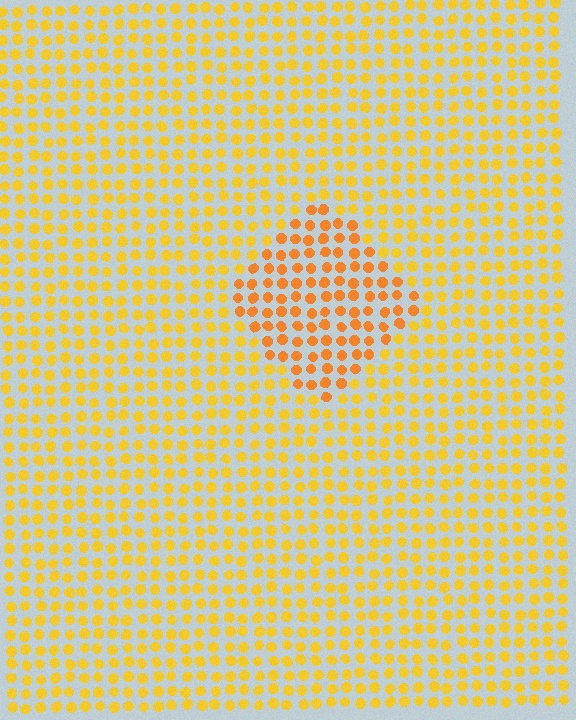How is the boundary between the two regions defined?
The boundary is defined purely by a slight shift in hue (about 22 degrees). Spacing, size, and orientation are identical on both sides.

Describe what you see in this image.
The image is filled with small yellow elements in a uniform arrangement. A diamond-shaped region is visible where the elements are tinted to a slightly different hue, forming a subtle color boundary.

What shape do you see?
I see a diamond.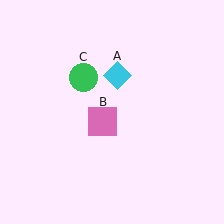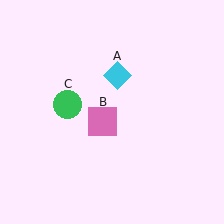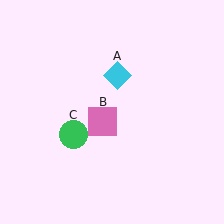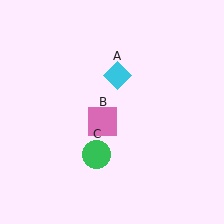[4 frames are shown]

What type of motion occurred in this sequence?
The green circle (object C) rotated counterclockwise around the center of the scene.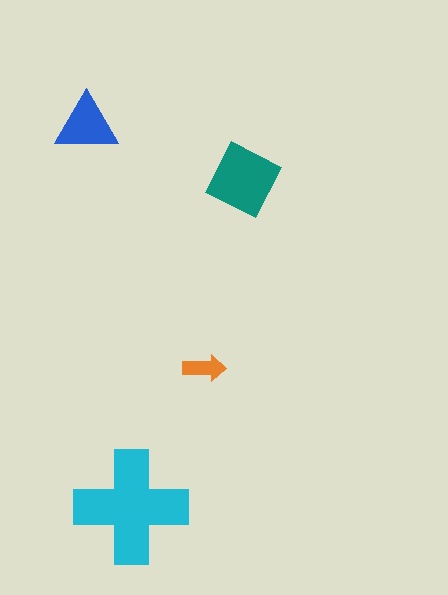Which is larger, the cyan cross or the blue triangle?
The cyan cross.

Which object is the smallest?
The orange arrow.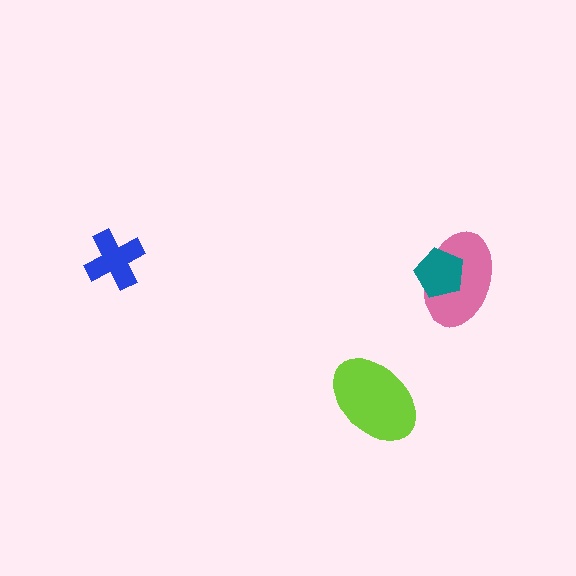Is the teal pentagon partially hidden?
No, no other shape covers it.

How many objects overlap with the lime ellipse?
0 objects overlap with the lime ellipse.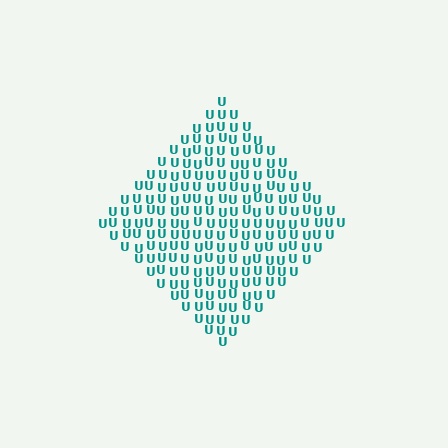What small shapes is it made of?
It is made of small letter U's.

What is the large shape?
The large shape is a diamond.